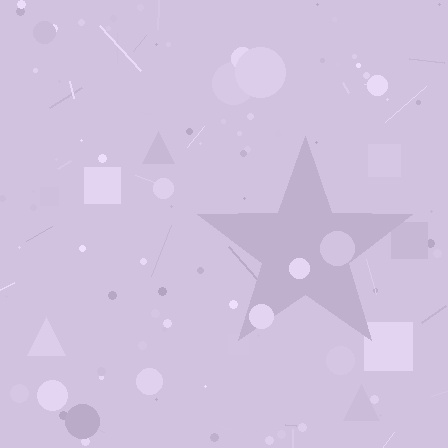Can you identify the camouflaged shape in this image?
The camouflaged shape is a star.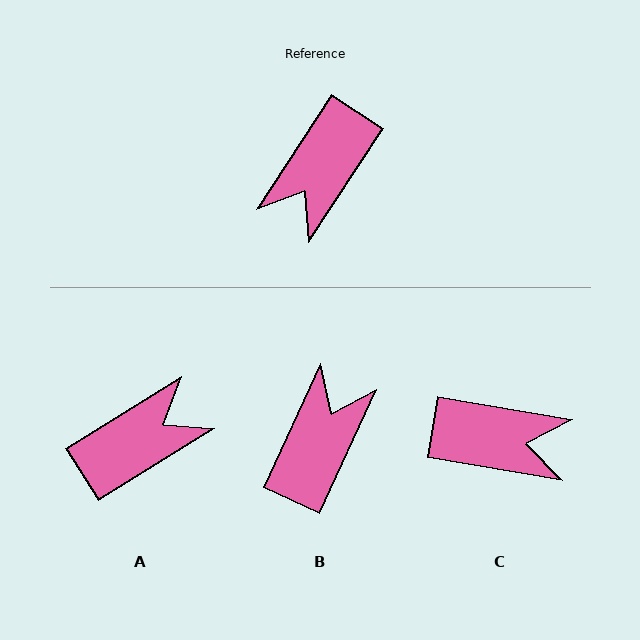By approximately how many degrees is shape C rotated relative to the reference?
Approximately 114 degrees counter-clockwise.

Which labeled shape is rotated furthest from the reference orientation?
B, about 172 degrees away.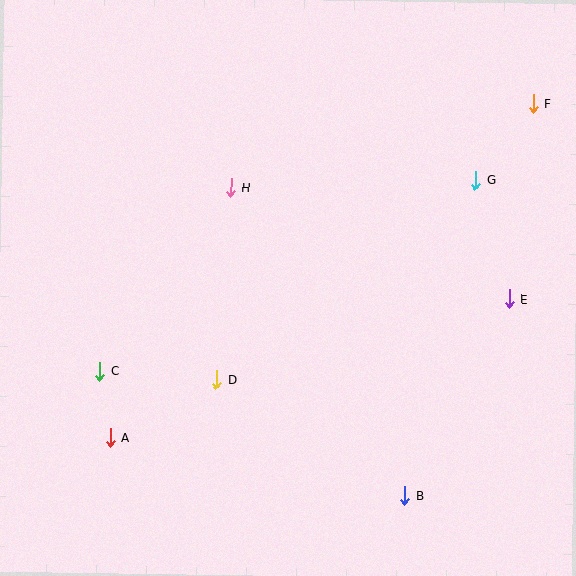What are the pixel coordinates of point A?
Point A is at (110, 438).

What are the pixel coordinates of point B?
Point B is at (405, 495).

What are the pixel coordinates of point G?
Point G is at (475, 180).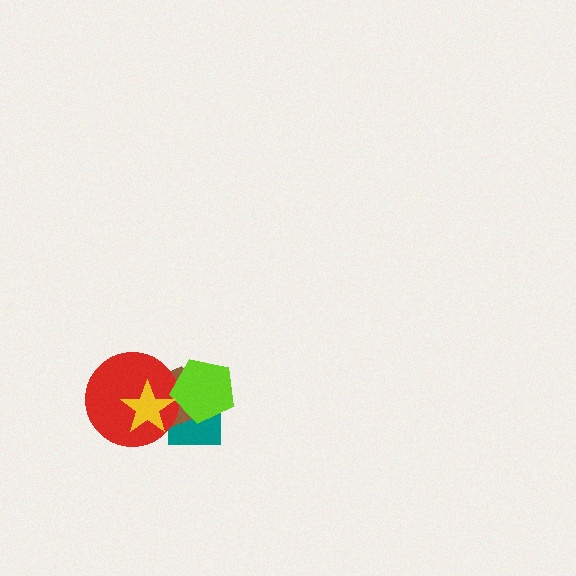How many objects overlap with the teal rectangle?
2 objects overlap with the teal rectangle.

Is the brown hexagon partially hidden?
Yes, it is partially covered by another shape.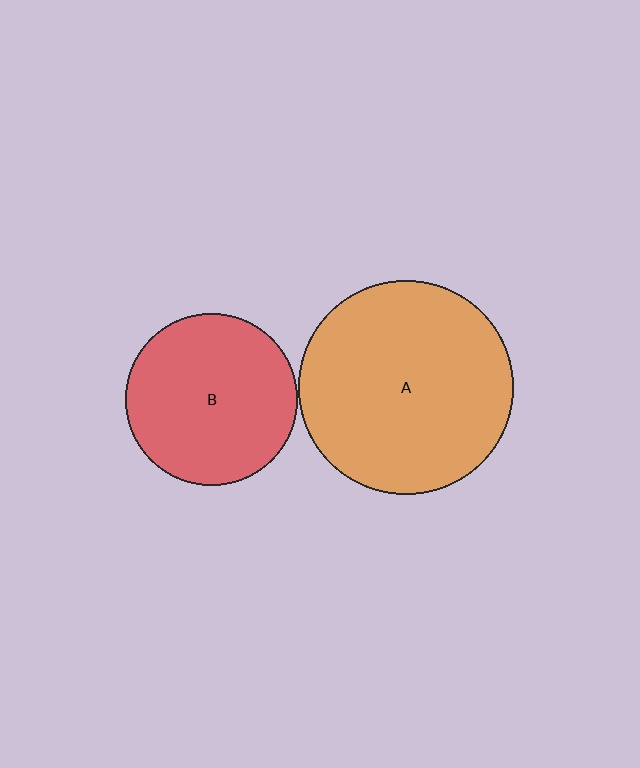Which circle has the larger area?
Circle A (orange).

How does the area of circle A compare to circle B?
Approximately 1.6 times.